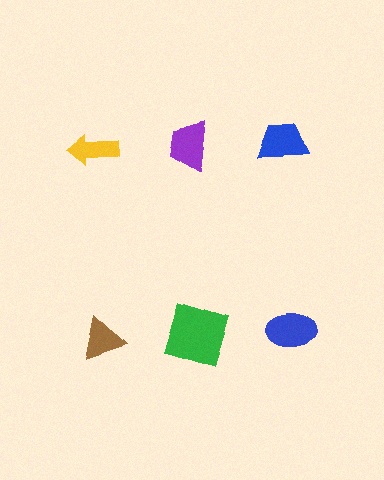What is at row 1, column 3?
A blue trapezoid.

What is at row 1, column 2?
A purple trapezoid.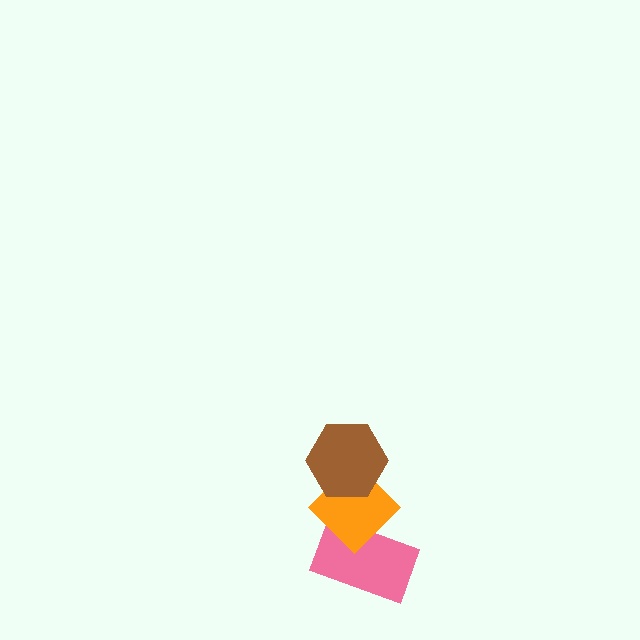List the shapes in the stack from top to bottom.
From top to bottom: the brown hexagon, the orange diamond, the pink rectangle.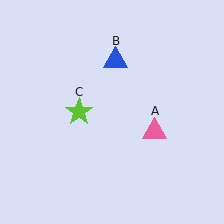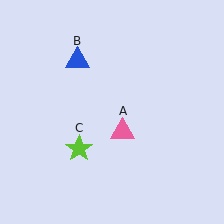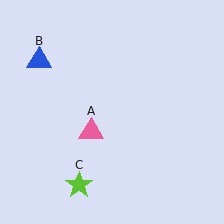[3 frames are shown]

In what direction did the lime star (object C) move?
The lime star (object C) moved down.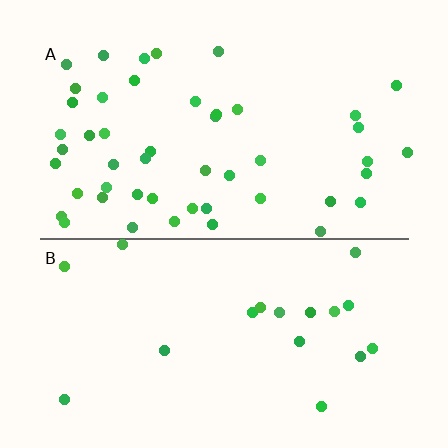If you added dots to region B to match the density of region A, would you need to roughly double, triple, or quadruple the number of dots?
Approximately triple.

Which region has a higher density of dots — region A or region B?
A (the top).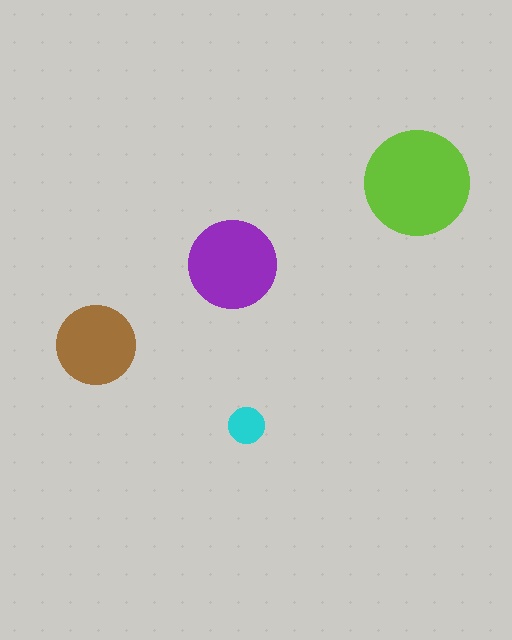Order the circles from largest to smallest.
the lime one, the purple one, the brown one, the cyan one.